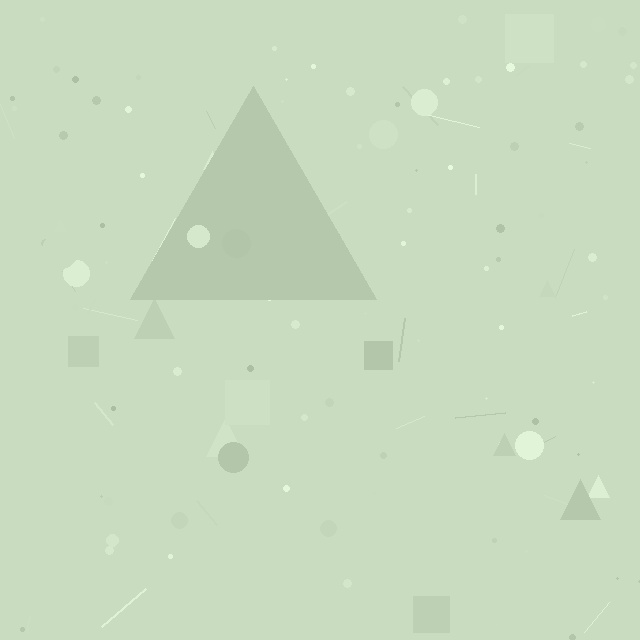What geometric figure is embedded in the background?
A triangle is embedded in the background.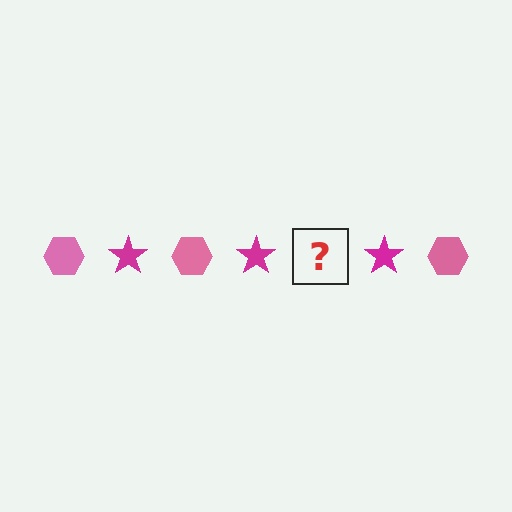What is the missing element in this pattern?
The missing element is a pink hexagon.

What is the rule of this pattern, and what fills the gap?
The rule is that the pattern alternates between pink hexagon and magenta star. The gap should be filled with a pink hexagon.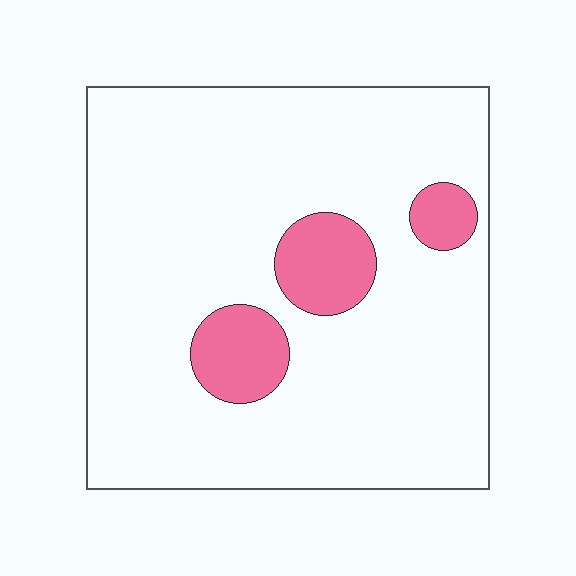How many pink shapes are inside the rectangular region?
3.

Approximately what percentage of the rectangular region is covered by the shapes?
Approximately 10%.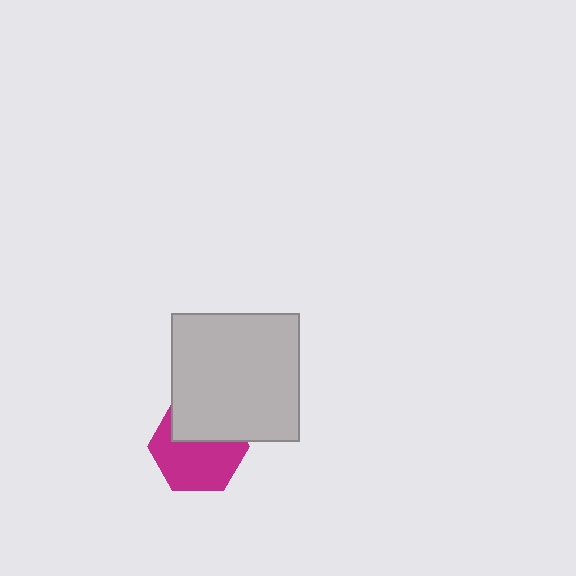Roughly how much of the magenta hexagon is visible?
About half of it is visible (roughly 63%).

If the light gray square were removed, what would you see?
You would see the complete magenta hexagon.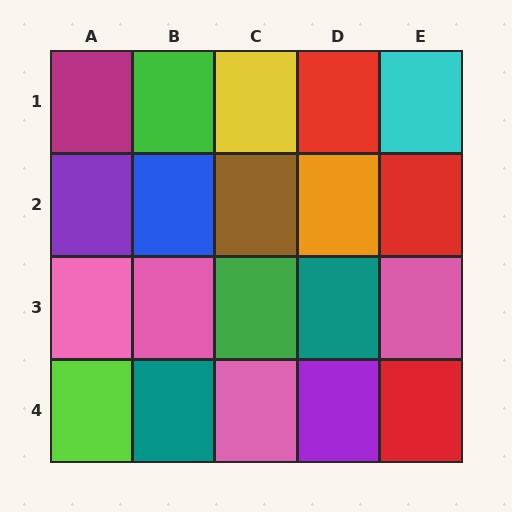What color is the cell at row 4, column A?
Lime.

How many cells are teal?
2 cells are teal.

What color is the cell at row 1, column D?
Red.